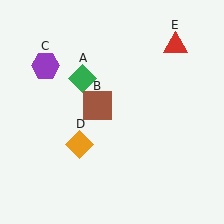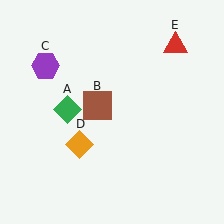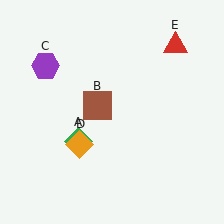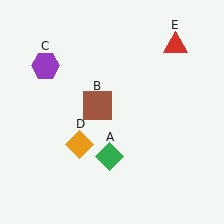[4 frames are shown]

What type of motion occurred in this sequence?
The green diamond (object A) rotated counterclockwise around the center of the scene.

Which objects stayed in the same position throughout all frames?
Brown square (object B) and purple hexagon (object C) and orange diamond (object D) and red triangle (object E) remained stationary.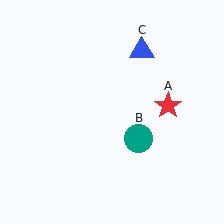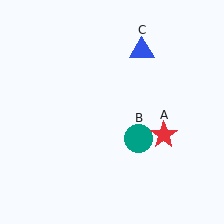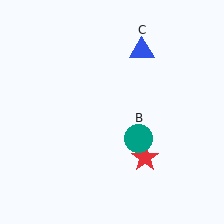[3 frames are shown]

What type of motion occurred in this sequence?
The red star (object A) rotated clockwise around the center of the scene.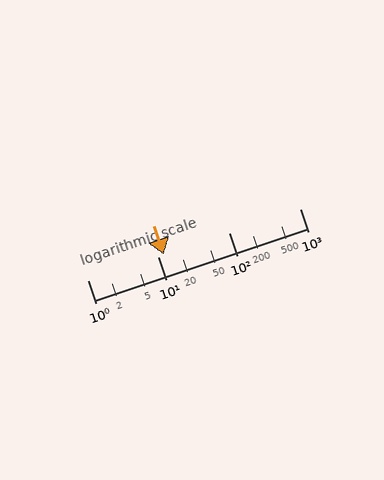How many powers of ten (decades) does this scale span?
The scale spans 3 decades, from 1 to 1000.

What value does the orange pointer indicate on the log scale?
The pointer indicates approximately 12.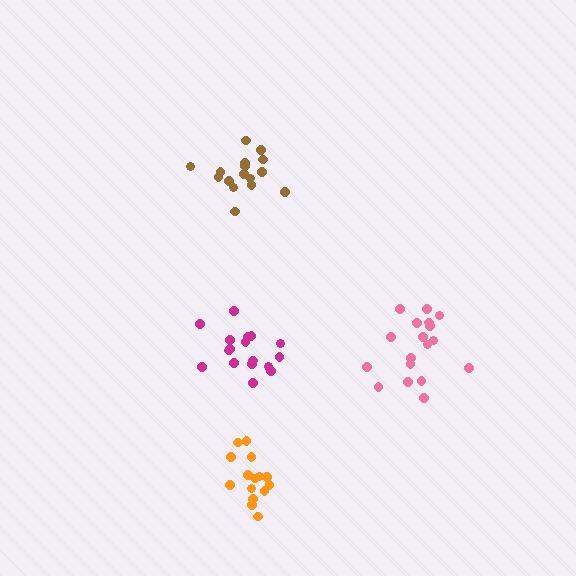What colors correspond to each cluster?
The clusters are colored: orange, brown, magenta, pink.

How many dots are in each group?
Group 1: 15 dots, Group 2: 16 dots, Group 3: 17 dots, Group 4: 18 dots (66 total).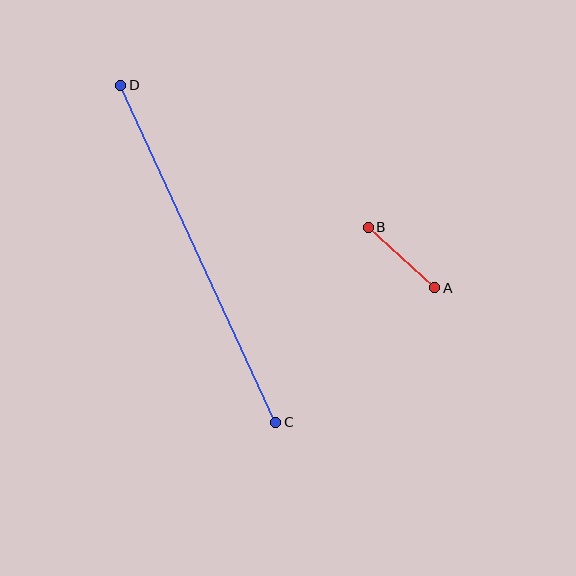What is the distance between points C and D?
The distance is approximately 371 pixels.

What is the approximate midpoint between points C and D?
The midpoint is at approximately (198, 254) pixels.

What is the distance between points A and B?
The distance is approximately 90 pixels.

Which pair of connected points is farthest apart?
Points C and D are farthest apart.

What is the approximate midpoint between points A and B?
The midpoint is at approximately (402, 258) pixels.